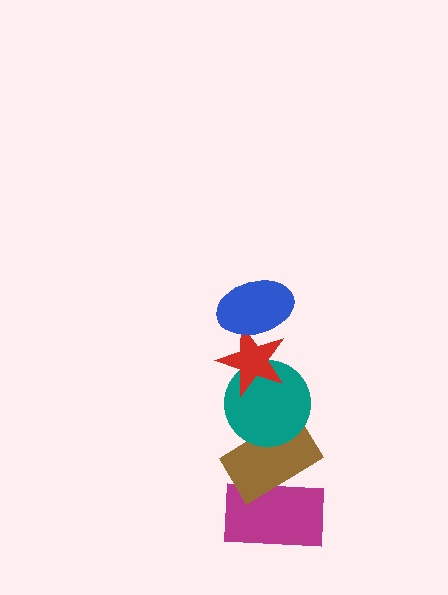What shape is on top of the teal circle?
The red star is on top of the teal circle.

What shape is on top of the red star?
The blue ellipse is on top of the red star.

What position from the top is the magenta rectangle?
The magenta rectangle is 5th from the top.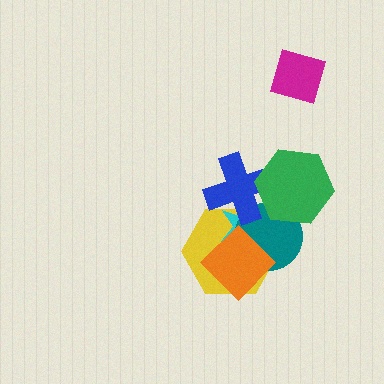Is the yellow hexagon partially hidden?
Yes, it is partially covered by another shape.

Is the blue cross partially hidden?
Yes, it is partially covered by another shape.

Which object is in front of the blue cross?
The green hexagon is in front of the blue cross.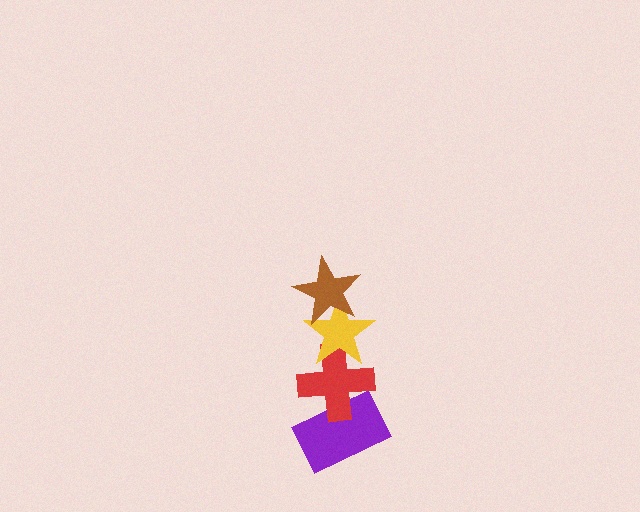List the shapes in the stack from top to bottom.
From top to bottom: the brown star, the yellow star, the red cross, the purple rectangle.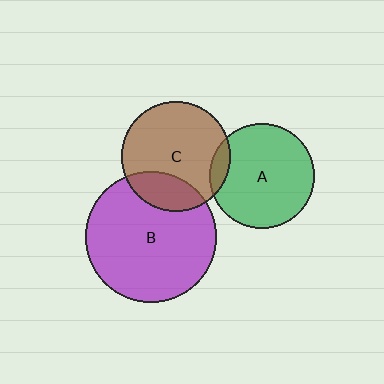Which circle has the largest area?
Circle B (purple).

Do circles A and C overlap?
Yes.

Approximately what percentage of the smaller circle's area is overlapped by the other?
Approximately 10%.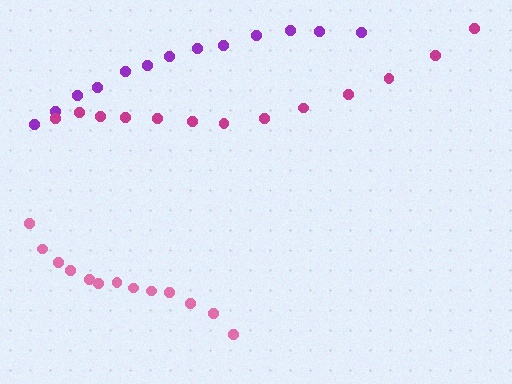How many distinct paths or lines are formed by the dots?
There are 3 distinct paths.